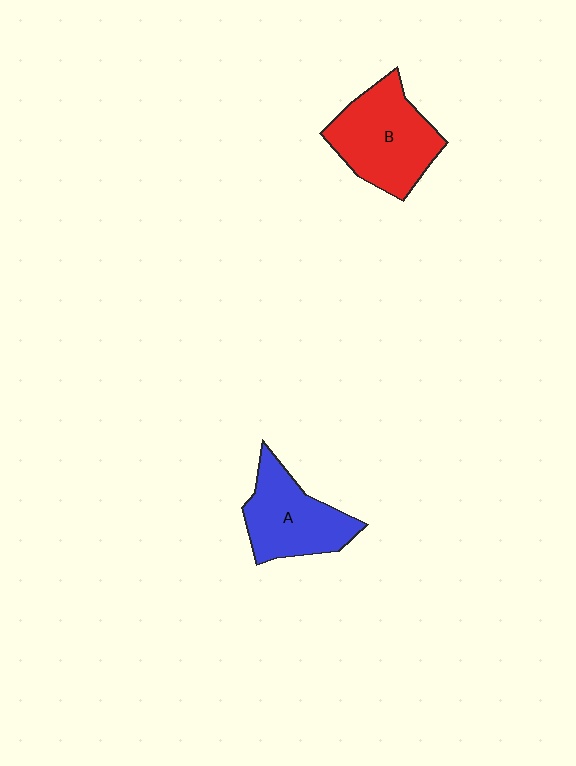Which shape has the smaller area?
Shape A (blue).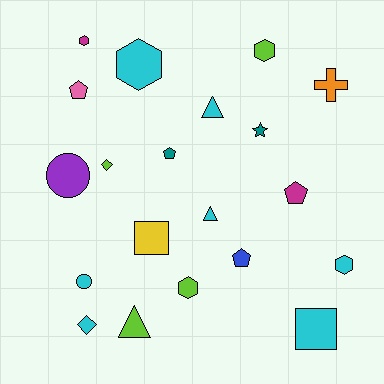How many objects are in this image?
There are 20 objects.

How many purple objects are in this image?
There is 1 purple object.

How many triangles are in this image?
There are 3 triangles.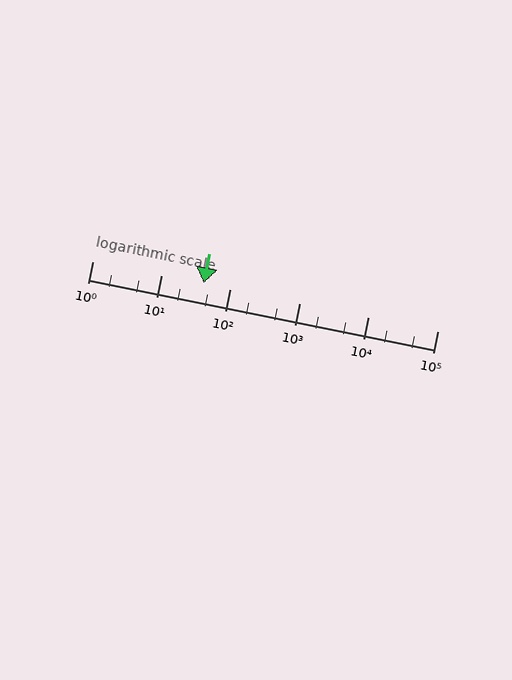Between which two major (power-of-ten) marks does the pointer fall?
The pointer is between 10 and 100.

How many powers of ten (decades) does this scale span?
The scale spans 5 decades, from 1 to 100000.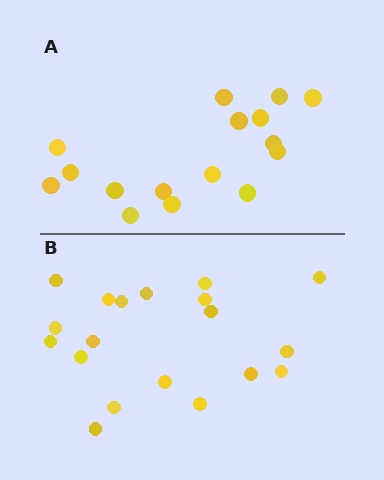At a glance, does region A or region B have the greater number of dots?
Region B (the bottom region) has more dots.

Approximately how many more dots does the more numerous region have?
Region B has just a few more — roughly 2 or 3 more dots than region A.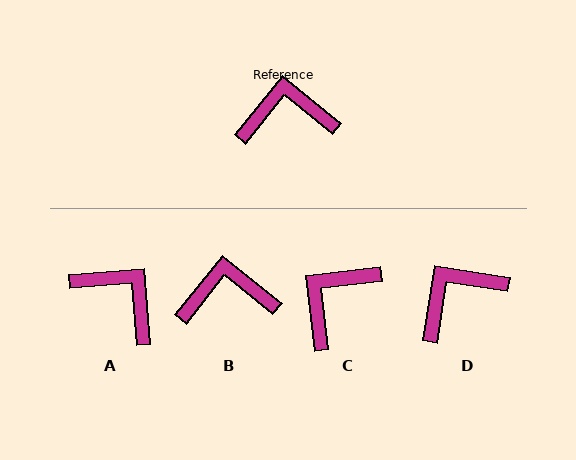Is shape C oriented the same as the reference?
No, it is off by about 46 degrees.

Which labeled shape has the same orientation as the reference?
B.